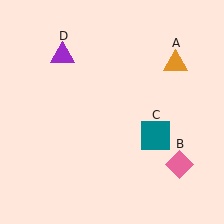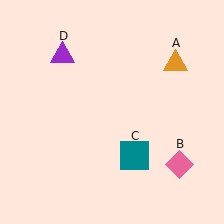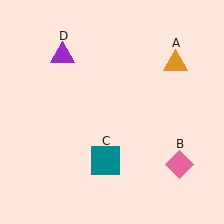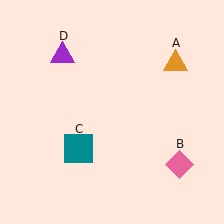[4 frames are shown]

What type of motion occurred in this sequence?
The teal square (object C) rotated clockwise around the center of the scene.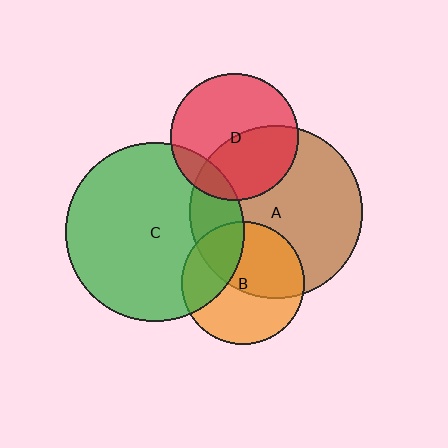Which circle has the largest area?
Circle C (green).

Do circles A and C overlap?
Yes.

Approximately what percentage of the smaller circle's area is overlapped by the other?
Approximately 20%.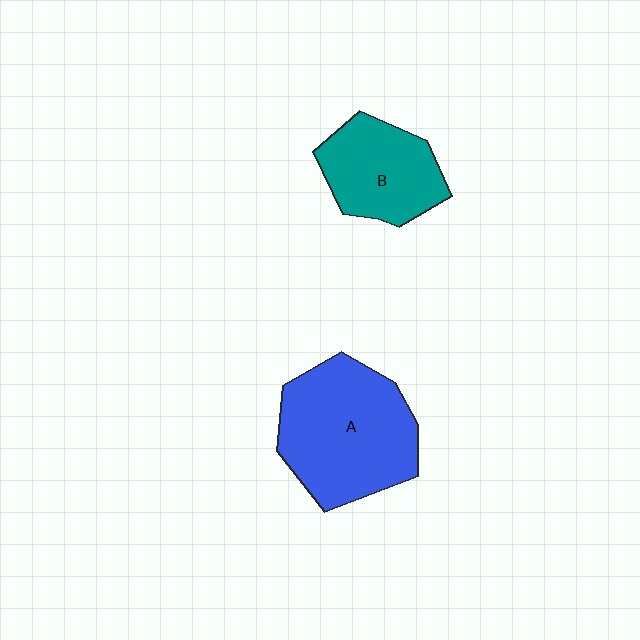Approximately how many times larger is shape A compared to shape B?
Approximately 1.6 times.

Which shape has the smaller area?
Shape B (teal).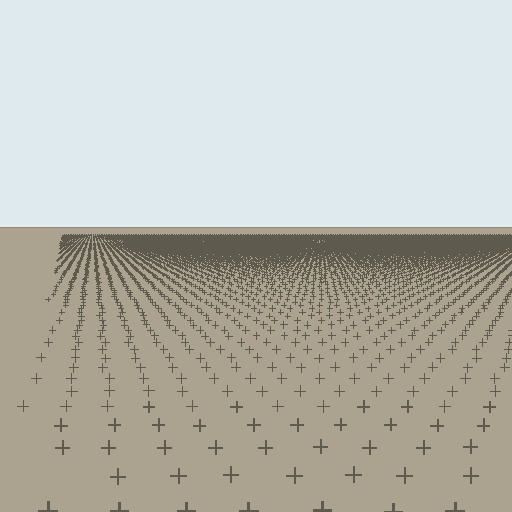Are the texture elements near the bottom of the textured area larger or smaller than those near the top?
Larger. Near the bottom, elements are closer to the viewer and appear at a bigger on-screen size.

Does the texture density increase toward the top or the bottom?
Density increases toward the top.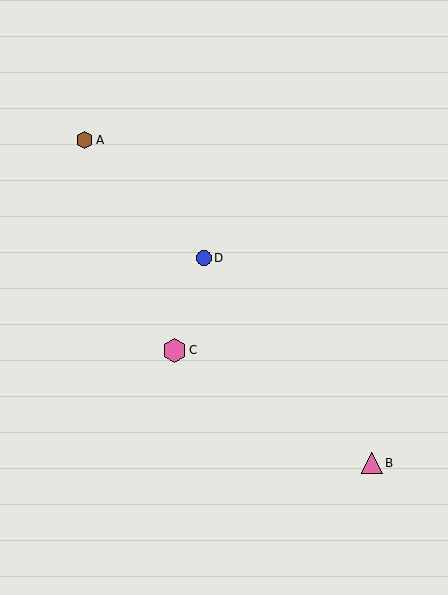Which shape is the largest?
The pink hexagon (labeled C) is the largest.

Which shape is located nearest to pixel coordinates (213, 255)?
The blue circle (labeled D) at (204, 258) is nearest to that location.